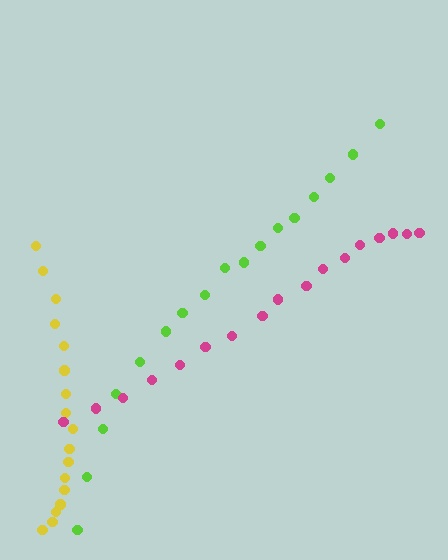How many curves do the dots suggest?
There are 3 distinct paths.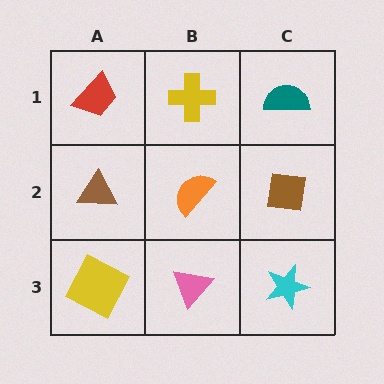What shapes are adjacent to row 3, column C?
A brown square (row 2, column C), a pink triangle (row 3, column B).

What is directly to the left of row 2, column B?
A brown triangle.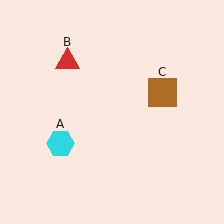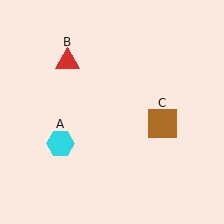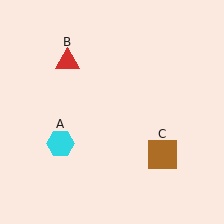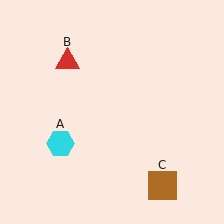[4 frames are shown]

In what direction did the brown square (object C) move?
The brown square (object C) moved down.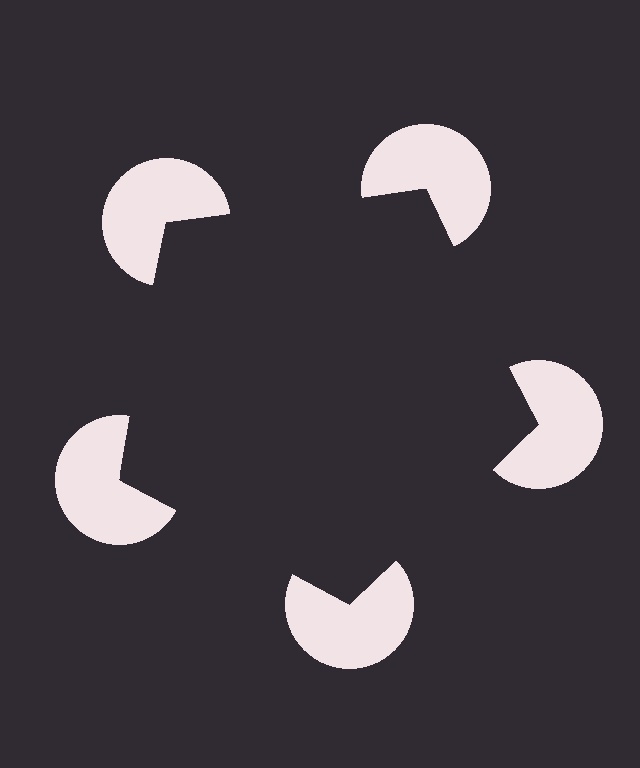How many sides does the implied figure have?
5 sides.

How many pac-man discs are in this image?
There are 5 — one at each vertex of the illusory pentagon.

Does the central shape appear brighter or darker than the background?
It typically appears slightly darker than the background, even though no actual brightness change is drawn.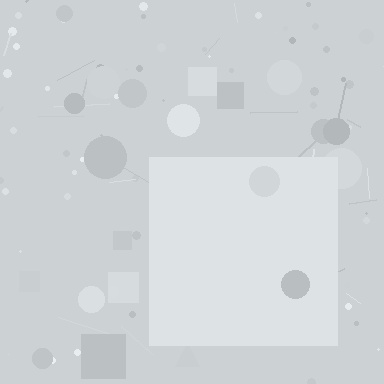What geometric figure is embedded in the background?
A square is embedded in the background.